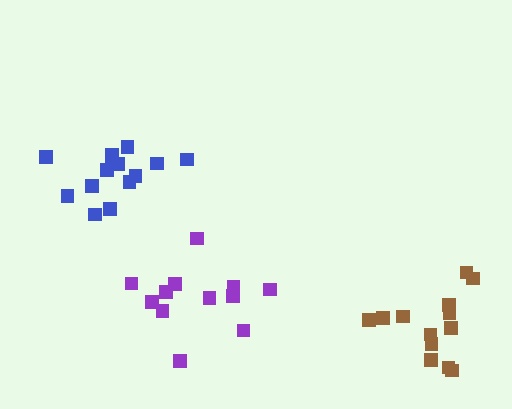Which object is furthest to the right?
The brown cluster is rightmost.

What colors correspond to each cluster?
The clusters are colored: purple, brown, blue.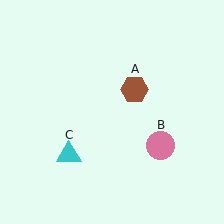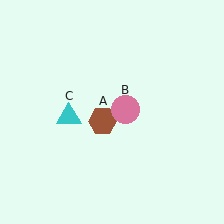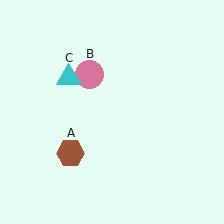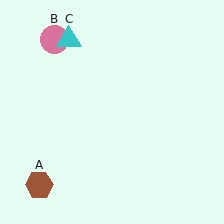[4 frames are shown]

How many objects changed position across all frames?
3 objects changed position: brown hexagon (object A), pink circle (object B), cyan triangle (object C).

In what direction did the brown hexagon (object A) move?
The brown hexagon (object A) moved down and to the left.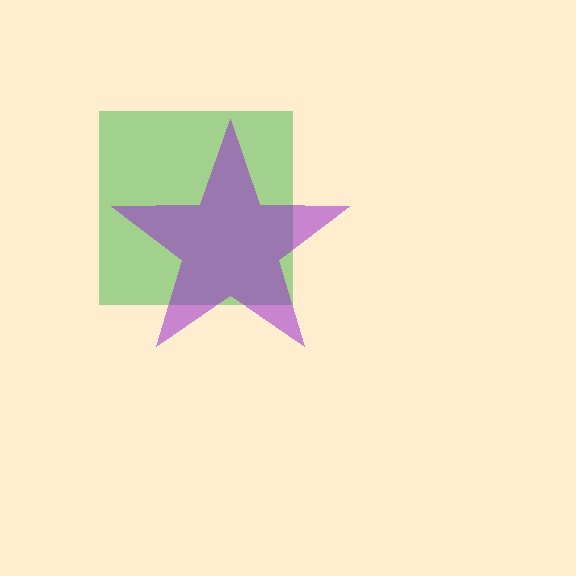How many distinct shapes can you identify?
There are 2 distinct shapes: a green square, a purple star.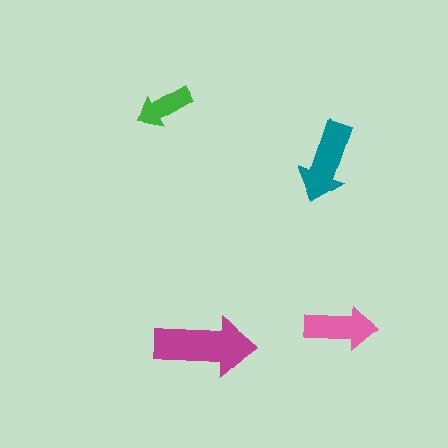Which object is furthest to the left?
The green arrow is leftmost.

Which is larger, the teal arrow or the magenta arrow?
The magenta one.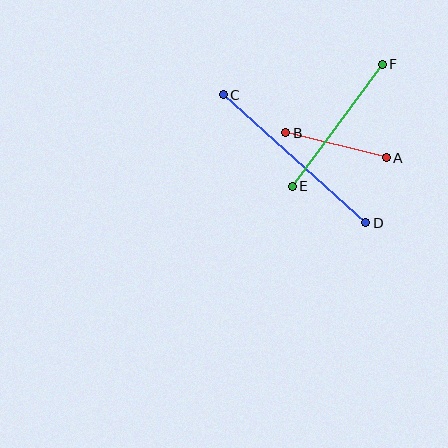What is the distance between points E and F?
The distance is approximately 152 pixels.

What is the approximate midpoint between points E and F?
The midpoint is at approximately (337, 125) pixels.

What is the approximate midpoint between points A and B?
The midpoint is at approximately (336, 145) pixels.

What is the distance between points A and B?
The distance is approximately 103 pixels.